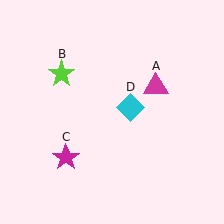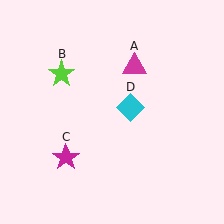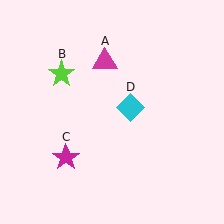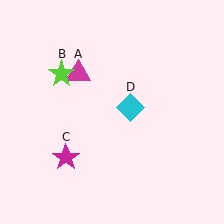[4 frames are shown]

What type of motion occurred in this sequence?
The magenta triangle (object A) rotated counterclockwise around the center of the scene.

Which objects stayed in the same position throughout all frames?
Lime star (object B) and magenta star (object C) and cyan diamond (object D) remained stationary.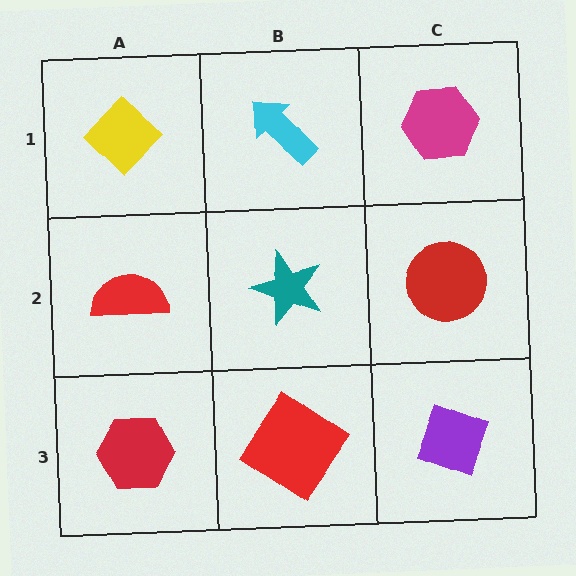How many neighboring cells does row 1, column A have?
2.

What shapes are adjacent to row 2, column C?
A magenta hexagon (row 1, column C), a purple diamond (row 3, column C), a teal star (row 2, column B).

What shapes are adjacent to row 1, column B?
A teal star (row 2, column B), a yellow diamond (row 1, column A), a magenta hexagon (row 1, column C).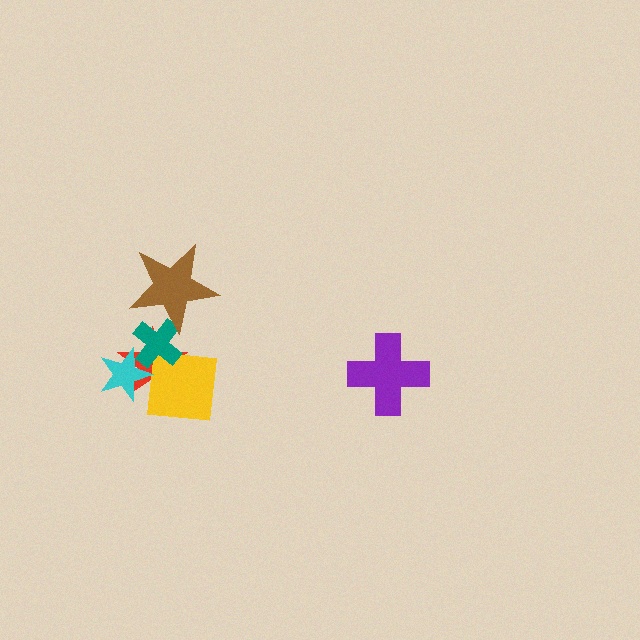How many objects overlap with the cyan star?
3 objects overlap with the cyan star.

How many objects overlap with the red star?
3 objects overlap with the red star.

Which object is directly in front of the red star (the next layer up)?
The yellow square is directly in front of the red star.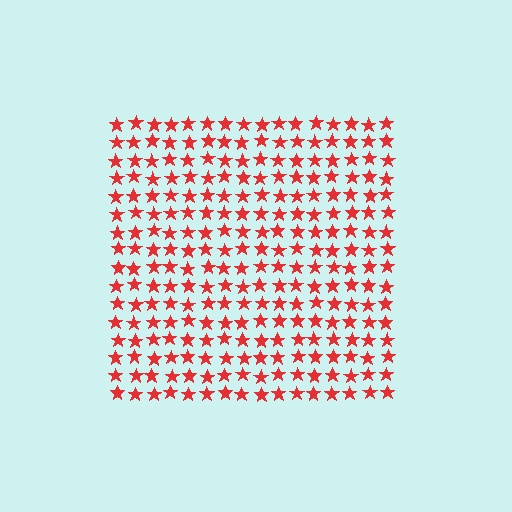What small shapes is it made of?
It is made of small stars.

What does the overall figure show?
The overall figure shows a square.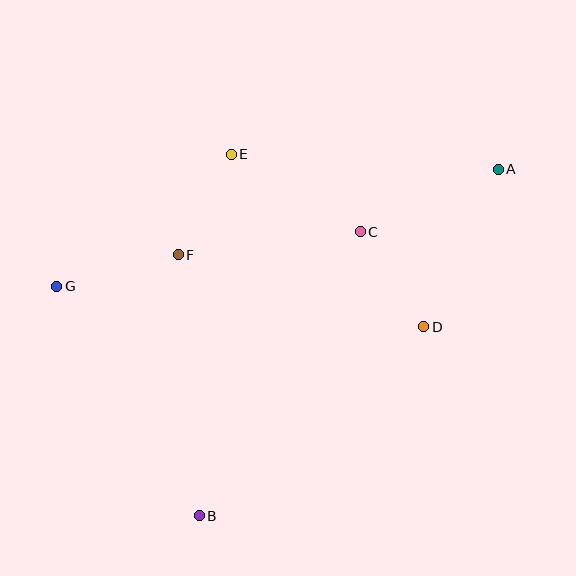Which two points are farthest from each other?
Points A and B are farthest from each other.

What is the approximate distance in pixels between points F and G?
The distance between F and G is approximately 125 pixels.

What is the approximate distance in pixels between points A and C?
The distance between A and C is approximately 151 pixels.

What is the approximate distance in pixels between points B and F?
The distance between B and F is approximately 262 pixels.